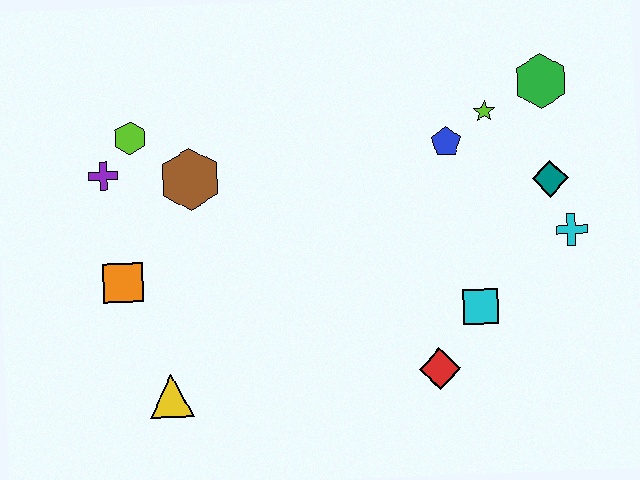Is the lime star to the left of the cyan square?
No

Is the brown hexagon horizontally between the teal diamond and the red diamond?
No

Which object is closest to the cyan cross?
The teal diamond is closest to the cyan cross.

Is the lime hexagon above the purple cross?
Yes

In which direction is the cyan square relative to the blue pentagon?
The cyan square is below the blue pentagon.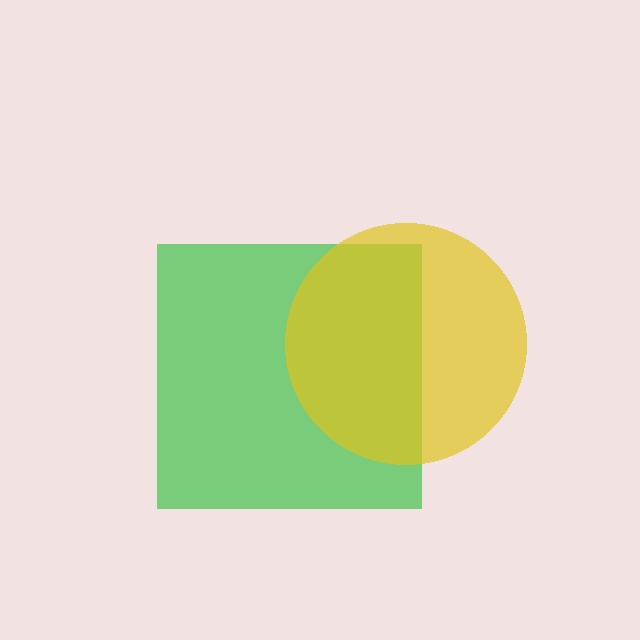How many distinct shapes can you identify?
There are 2 distinct shapes: a green square, a yellow circle.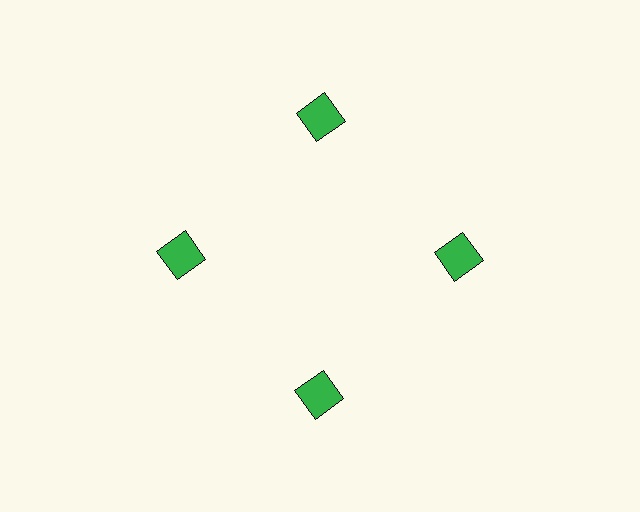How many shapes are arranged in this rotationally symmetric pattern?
There are 4 shapes, arranged in 4 groups of 1.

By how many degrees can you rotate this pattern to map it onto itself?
The pattern maps onto itself every 90 degrees of rotation.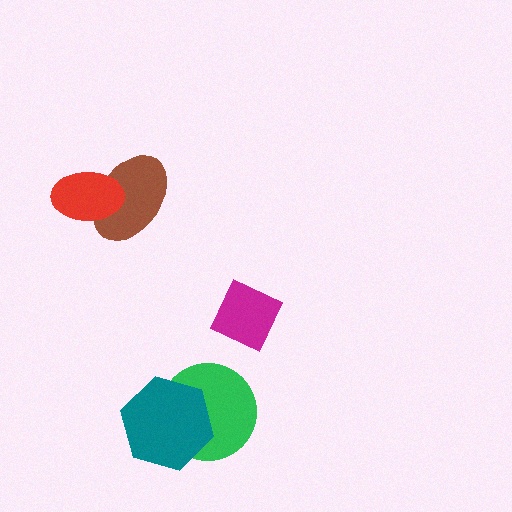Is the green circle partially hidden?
Yes, it is partially covered by another shape.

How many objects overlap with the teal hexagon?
1 object overlaps with the teal hexagon.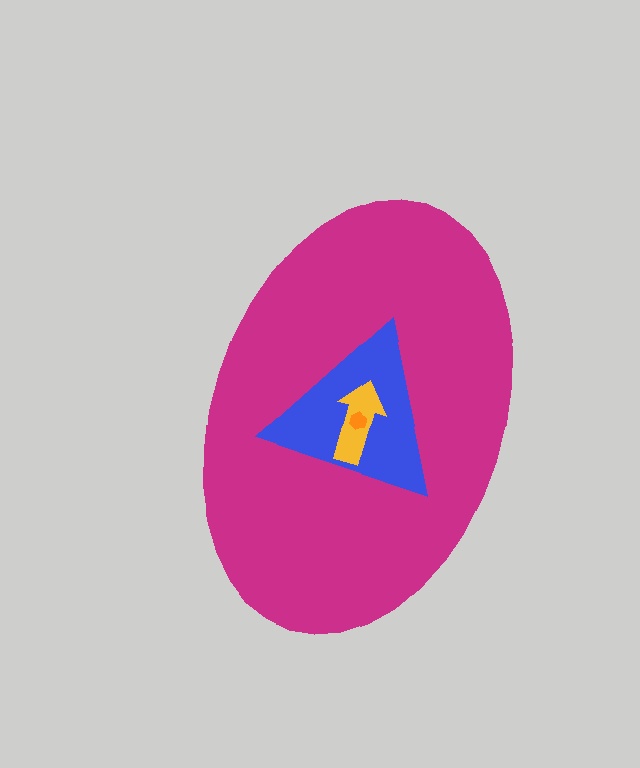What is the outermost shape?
The magenta ellipse.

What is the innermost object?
The orange hexagon.